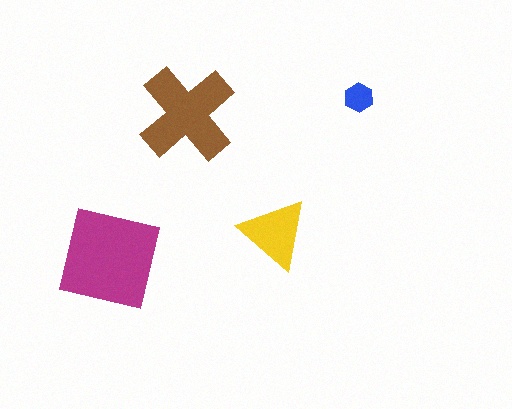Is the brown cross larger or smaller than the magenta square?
Smaller.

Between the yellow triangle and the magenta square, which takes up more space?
The magenta square.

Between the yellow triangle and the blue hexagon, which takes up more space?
The yellow triangle.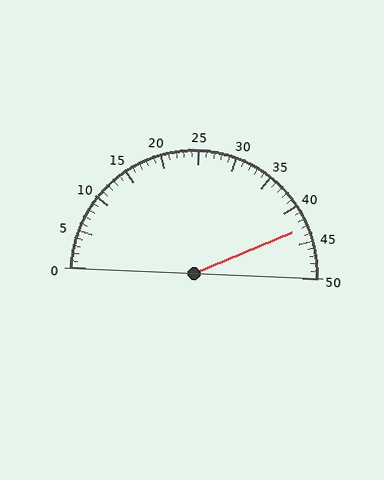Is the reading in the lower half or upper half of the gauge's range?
The reading is in the upper half of the range (0 to 50).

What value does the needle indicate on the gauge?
The needle indicates approximately 43.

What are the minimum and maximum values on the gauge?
The gauge ranges from 0 to 50.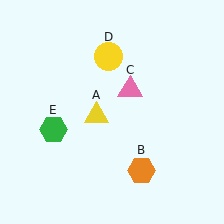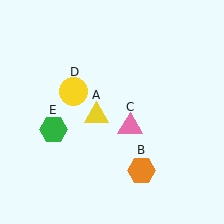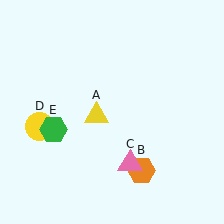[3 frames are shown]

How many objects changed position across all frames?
2 objects changed position: pink triangle (object C), yellow circle (object D).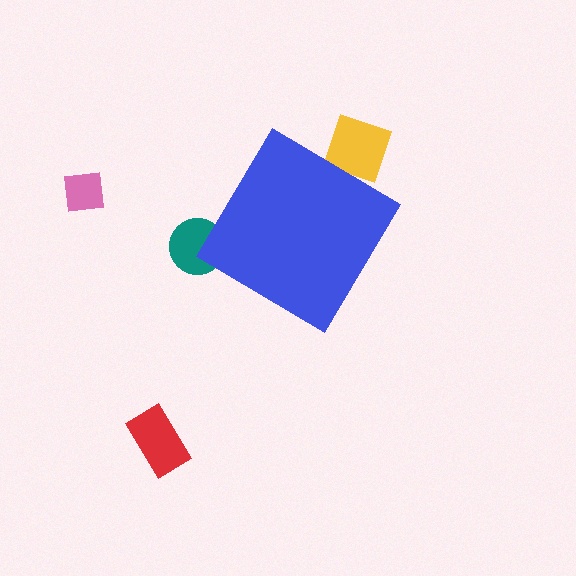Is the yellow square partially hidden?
Yes, the yellow square is partially hidden behind the blue diamond.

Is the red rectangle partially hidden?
No, the red rectangle is fully visible.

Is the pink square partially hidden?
No, the pink square is fully visible.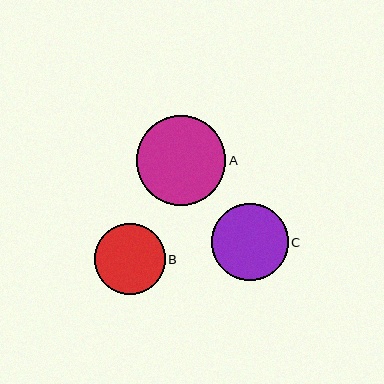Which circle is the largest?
Circle A is the largest with a size of approximately 90 pixels.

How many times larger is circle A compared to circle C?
Circle A is approximately 1.2 times the size of circle C.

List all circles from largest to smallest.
From largest to smallest: A, C, B.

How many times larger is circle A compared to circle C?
Circle A is approximately 1.2 times the size of circle C.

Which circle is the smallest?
Circle B is the smallest with a size of approximately 71 pixels.